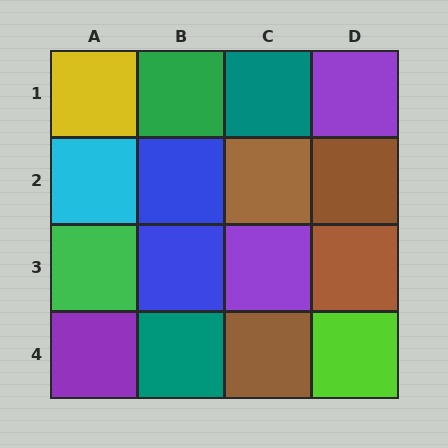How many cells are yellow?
1 cell is yellow.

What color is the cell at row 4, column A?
Purple.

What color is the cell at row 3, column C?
Purple.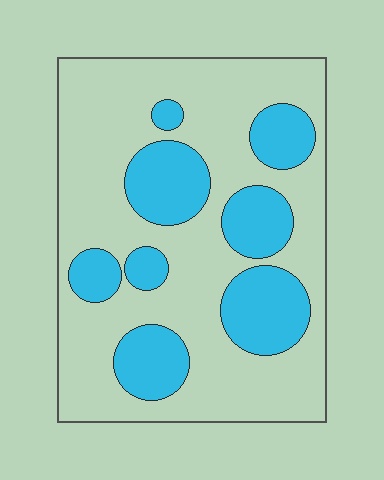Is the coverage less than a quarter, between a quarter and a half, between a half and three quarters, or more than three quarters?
Between a quarter and a half.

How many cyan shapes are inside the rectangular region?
8.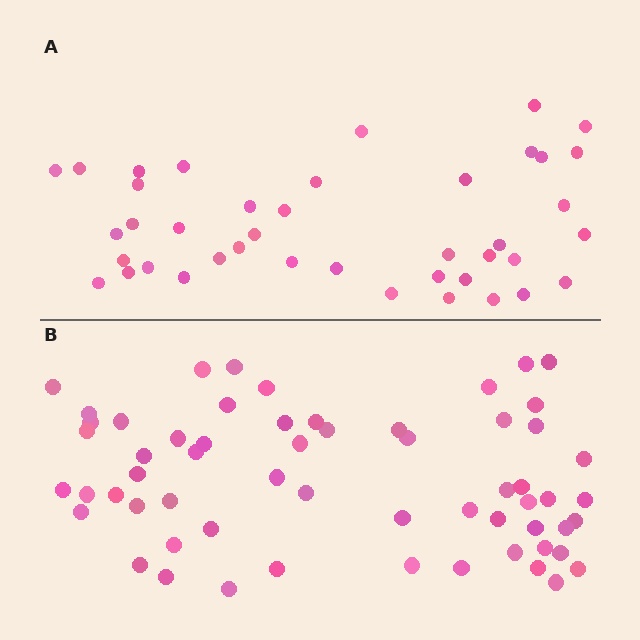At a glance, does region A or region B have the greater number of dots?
Region B (the bottom region) has more dots.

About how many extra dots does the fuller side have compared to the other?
Region B has approximately 20 more dots than region A.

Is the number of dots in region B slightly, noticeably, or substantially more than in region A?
Region B has substantially more. The ratio is roughly 1.5 to 1.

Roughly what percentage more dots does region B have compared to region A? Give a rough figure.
About 45% more.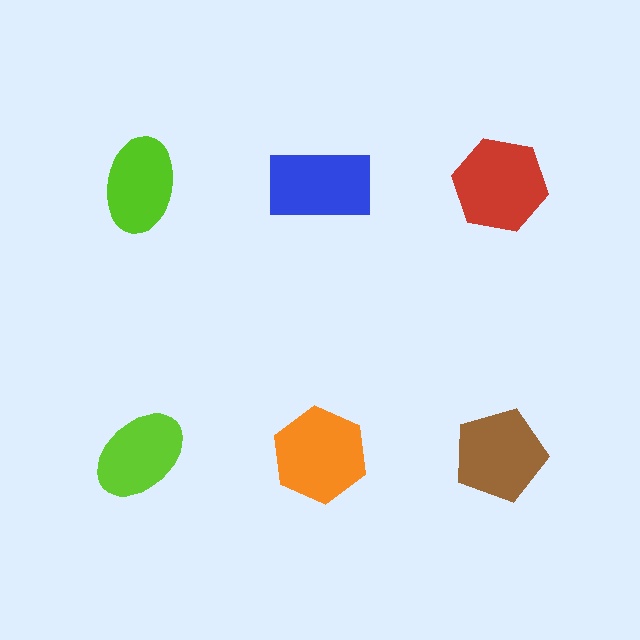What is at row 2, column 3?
A brown pentagon.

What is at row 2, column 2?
An orange hexagon.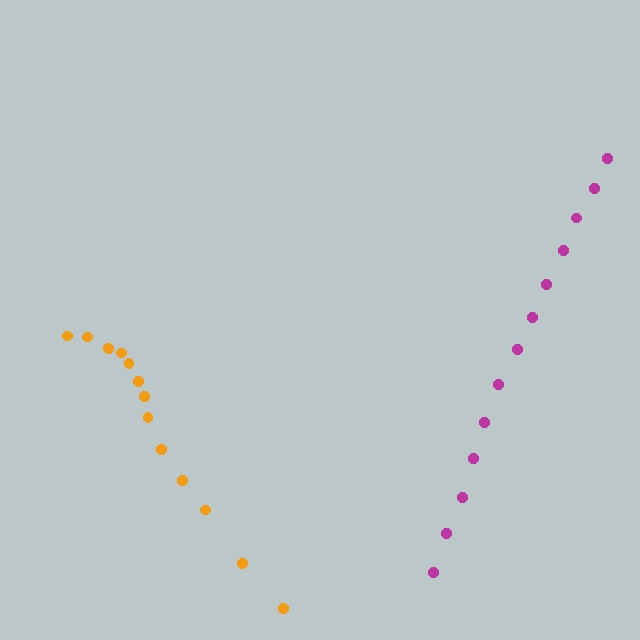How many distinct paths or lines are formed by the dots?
There are 2 distinct paths.